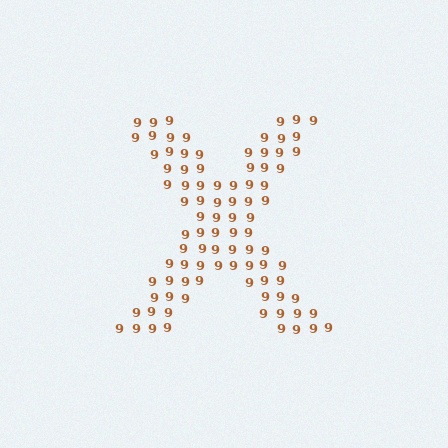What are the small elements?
The small elements are digit 9's.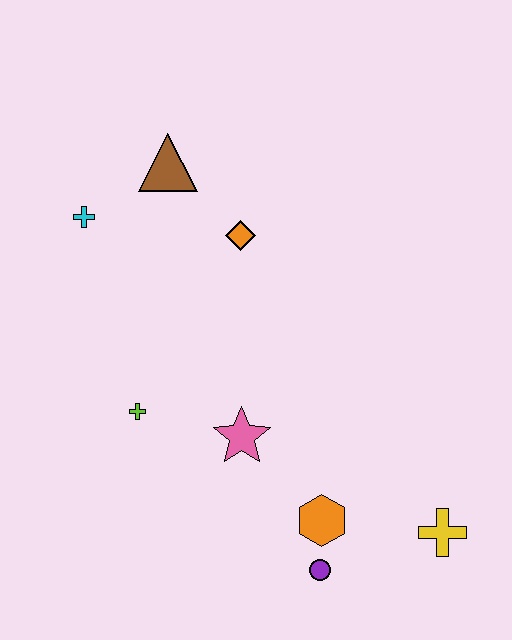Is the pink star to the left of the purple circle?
Yes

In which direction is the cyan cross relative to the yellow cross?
The cyan cross is to the left of the yellow cross.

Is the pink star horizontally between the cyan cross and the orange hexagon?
Yes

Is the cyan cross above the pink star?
Yes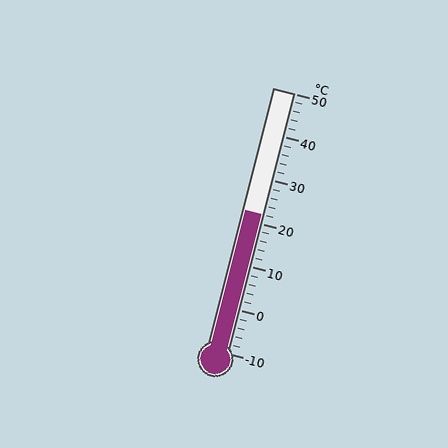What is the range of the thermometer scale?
The thermometer scale ranges from -10°C to 50°C.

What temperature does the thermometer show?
The thermometer shows approximately 22°C.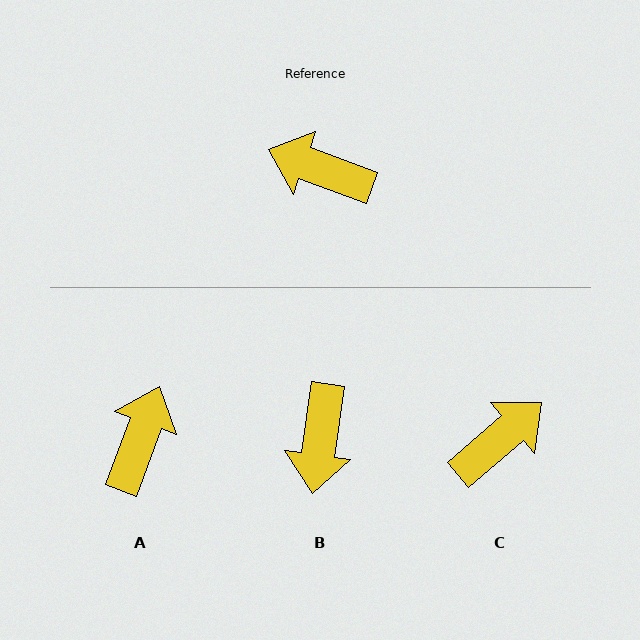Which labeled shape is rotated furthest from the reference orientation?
C, about 119 degrees away.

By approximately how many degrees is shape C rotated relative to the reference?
Approximately 119 degrees clockwise.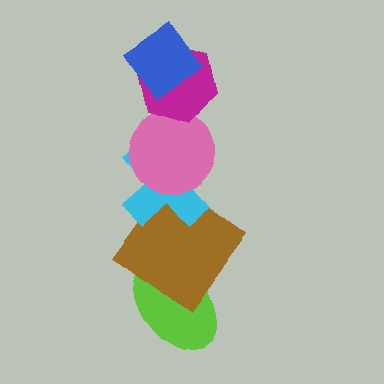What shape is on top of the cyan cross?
The pink circle is on top of the cyan cross.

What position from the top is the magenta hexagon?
The magenta hexagon is 2nd from the top.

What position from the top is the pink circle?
The pink circle is 3rd from the top.